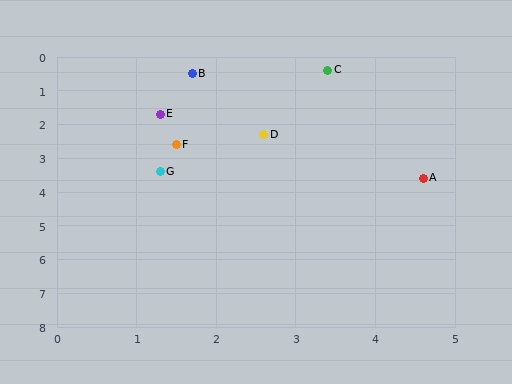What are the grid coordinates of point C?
Point C is at approximately (3.4, 0.4).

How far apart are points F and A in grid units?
Points F and A are about 3.3 grid units apart.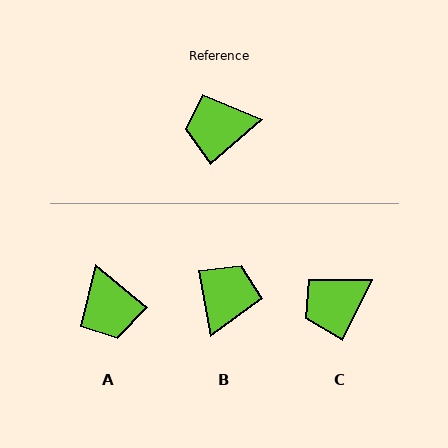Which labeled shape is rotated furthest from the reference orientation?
B, about 120 degrees away.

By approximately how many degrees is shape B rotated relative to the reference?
Approximately 120 degrees clockwise.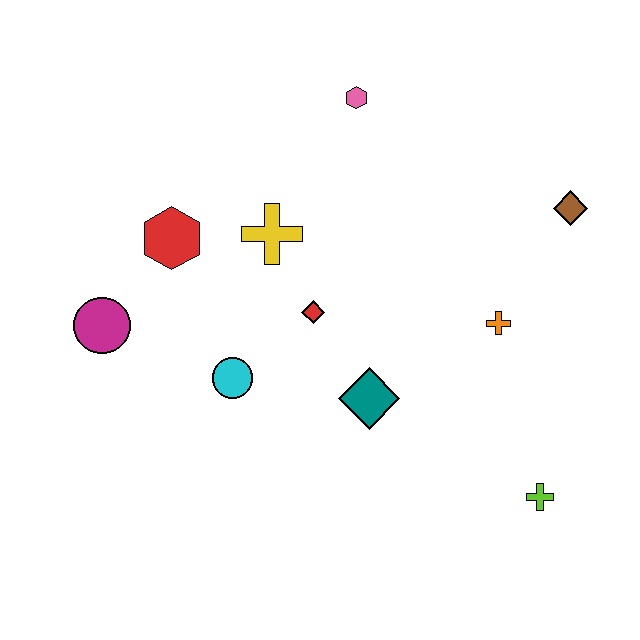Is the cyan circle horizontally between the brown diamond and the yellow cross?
No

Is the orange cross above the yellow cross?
No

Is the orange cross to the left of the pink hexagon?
No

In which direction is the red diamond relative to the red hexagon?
The red diamond is to the right of the red hexagon.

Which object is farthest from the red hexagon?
The lime cross is farthest from the red hexagon.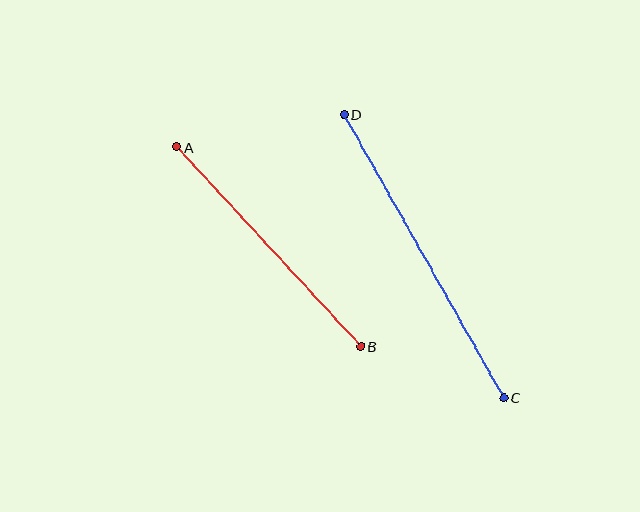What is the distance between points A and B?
The distance is approximately 271 pixels.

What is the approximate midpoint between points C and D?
The midpoint is at approximately (424, 256) pixels.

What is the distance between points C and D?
The distance is approximately 325 pixels.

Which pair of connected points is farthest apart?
Points C and D are farthest apart.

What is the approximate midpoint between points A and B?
The midpoint is at approximately (269, 247) pixels.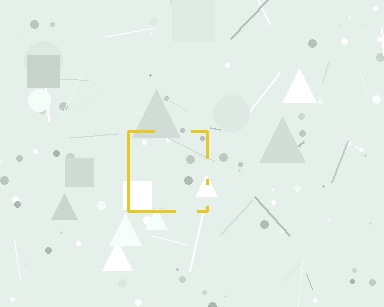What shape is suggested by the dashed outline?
The dashed outline suggests a square.